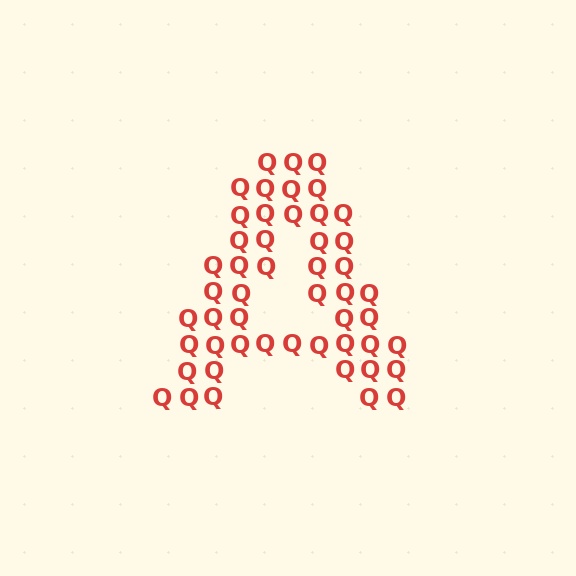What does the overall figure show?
The overall figure shows the letter A.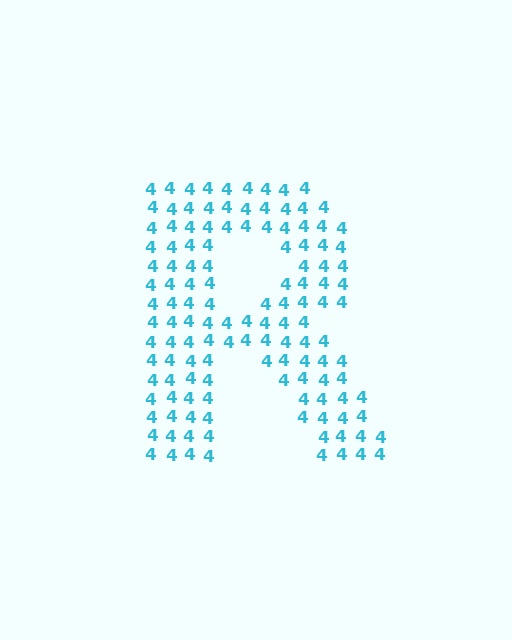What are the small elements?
The small elements are digit 4's.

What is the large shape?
The large shape is the letter R.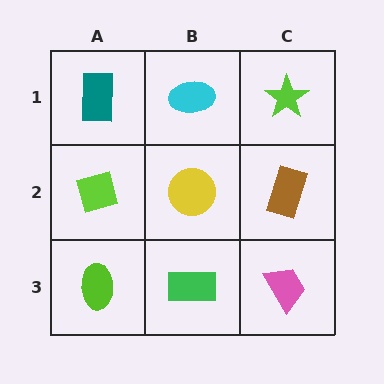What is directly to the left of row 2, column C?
A yellow circle.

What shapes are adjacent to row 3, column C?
A brown rectangle (row 2, column C), a green rectangle (row 3, column B).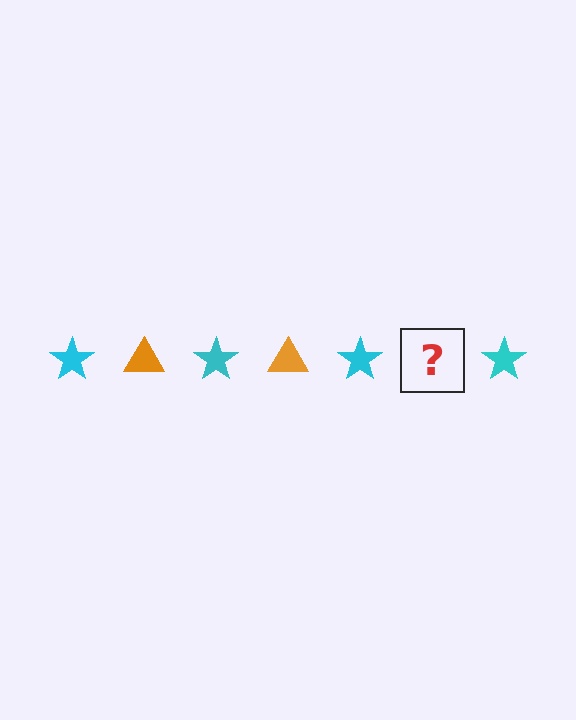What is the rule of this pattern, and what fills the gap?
The rule is that the pattern alternates between cyan star and orange triangle. The gap should be filled with an orange triangle.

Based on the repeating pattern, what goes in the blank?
The blank should be an orange triangle.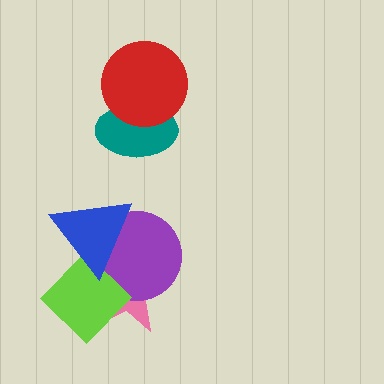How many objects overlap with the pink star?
3 objects overlap with the pink star.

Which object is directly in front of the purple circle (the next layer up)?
The lime diamond is directly in front of the purple circle.